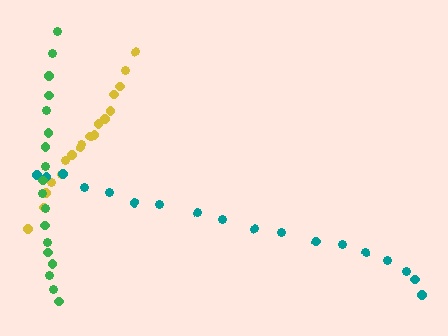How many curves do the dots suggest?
There are 3 distinct paths.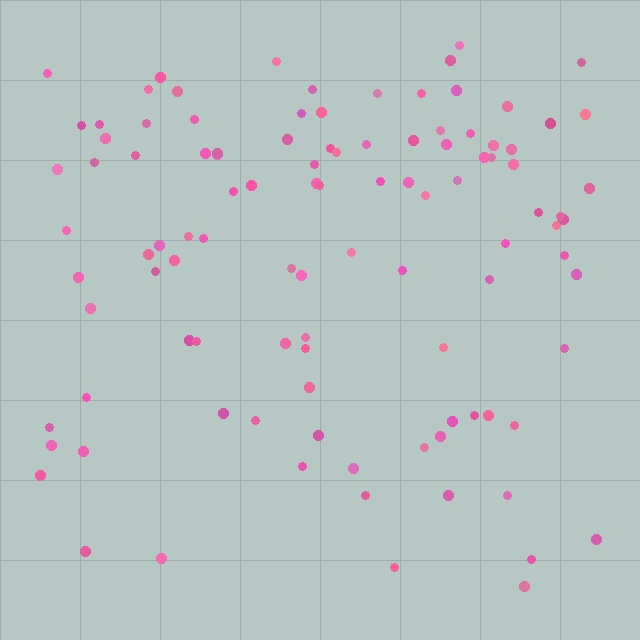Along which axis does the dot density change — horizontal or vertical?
Vertical.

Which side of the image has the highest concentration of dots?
The top.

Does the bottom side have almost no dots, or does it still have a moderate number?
Still a moderate number, just noticeably fewer than the top.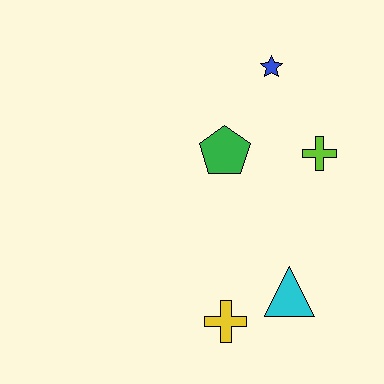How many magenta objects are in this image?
There are no magenta objects.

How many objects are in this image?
There are 5 objects.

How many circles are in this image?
There are no circles.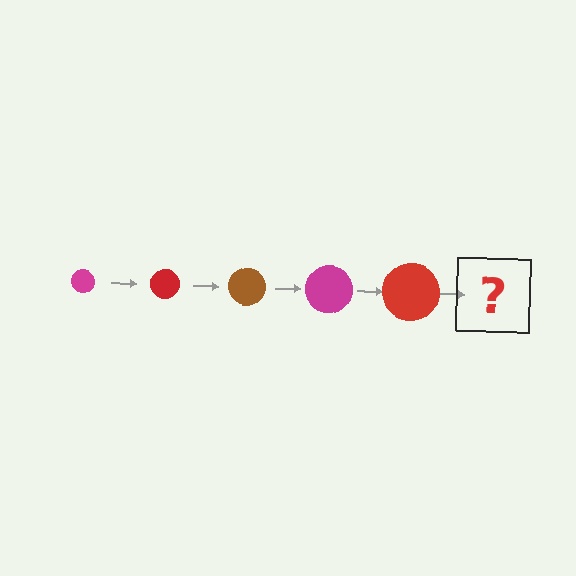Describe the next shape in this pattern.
It should be a brown circle, larger than the previous one.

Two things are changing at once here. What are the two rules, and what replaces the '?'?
The two rules are that the circle grows larger each step and the color cycles through magenta, red, and brown. The '?' should be a brown circle, larger than the previous one.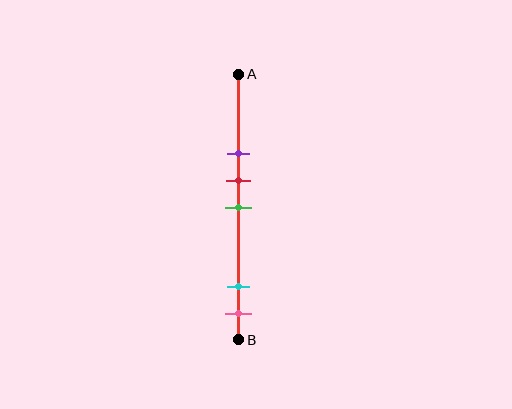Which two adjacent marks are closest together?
The red and green marks are the closest adjacent pair.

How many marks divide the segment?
There are 5 marks dividing the segment.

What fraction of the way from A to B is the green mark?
The green mark is approximately 50% (0.5) of the way from A to B.